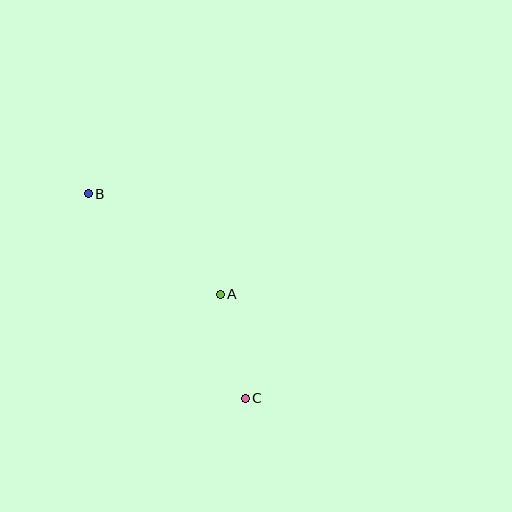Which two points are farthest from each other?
Points B and C are farthest from each other.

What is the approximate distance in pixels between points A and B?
The distance between A and B is approximately 166 pixels.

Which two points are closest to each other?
Points A and C are closest to each other.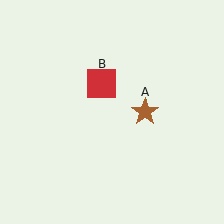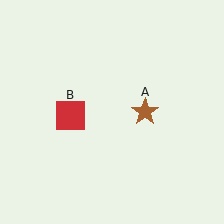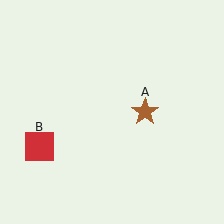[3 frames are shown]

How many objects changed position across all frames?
1 object changed position: red square (object B).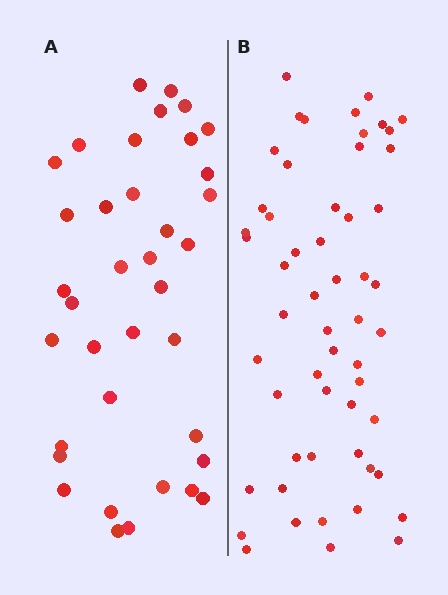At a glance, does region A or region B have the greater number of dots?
Region B (the right region) has more dots.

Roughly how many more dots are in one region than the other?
Region B has approximately 20 more dots than region A.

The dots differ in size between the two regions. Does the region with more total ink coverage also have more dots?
No. Region A has more total ink coverage because its dots are larger, but region B actually contains more individual dots. Total area can be misleading — the number of items is what matters here.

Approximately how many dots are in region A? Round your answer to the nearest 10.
About 40 dots. (The exact count is 37, which rounds to 40.)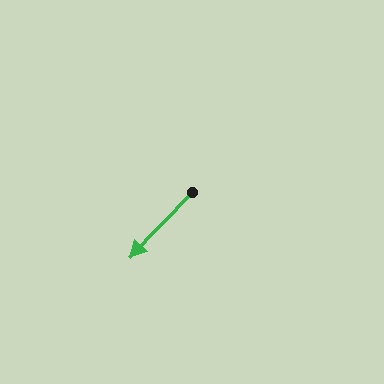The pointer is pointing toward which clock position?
Roughly 7 o'clock.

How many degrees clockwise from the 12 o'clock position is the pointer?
Approximately 223 degrees.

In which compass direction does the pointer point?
Southwest.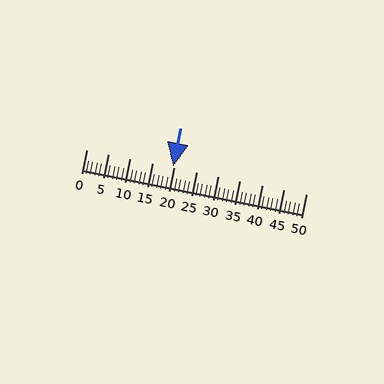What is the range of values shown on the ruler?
The ruler shows values from 0 to 50.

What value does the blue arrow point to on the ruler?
The blue arrow points to approximately 20.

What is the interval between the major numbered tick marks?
The major tick marks are spaced 5 units apart.